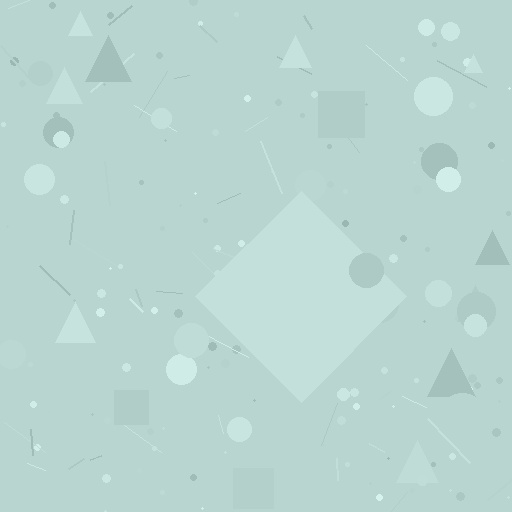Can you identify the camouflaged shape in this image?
The camouflaged shape is a diamond.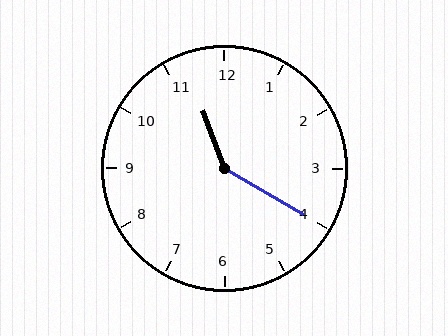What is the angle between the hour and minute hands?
Approximately 140 degrees.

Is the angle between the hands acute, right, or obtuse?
It is obtuse.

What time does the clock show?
11:20.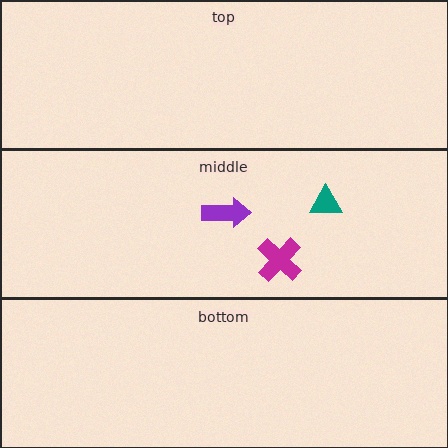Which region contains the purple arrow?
The middle region.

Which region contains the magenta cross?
The middle region.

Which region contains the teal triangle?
The middle region.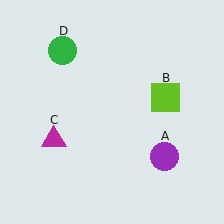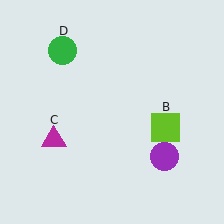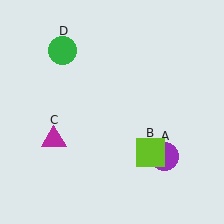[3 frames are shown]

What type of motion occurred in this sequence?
The lime square (object B) rotated clockwise around the center of the scene.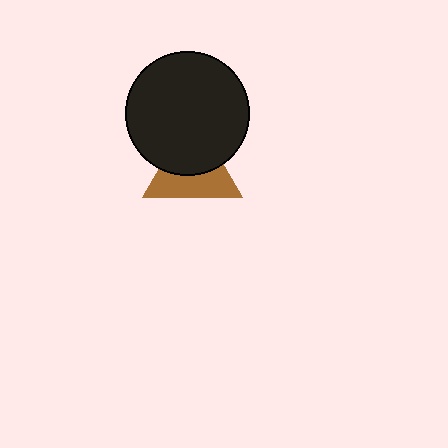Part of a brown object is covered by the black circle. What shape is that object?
It is a triangle.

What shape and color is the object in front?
The object in front is a black circle.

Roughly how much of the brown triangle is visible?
About half of it is visible (roughly 49%).